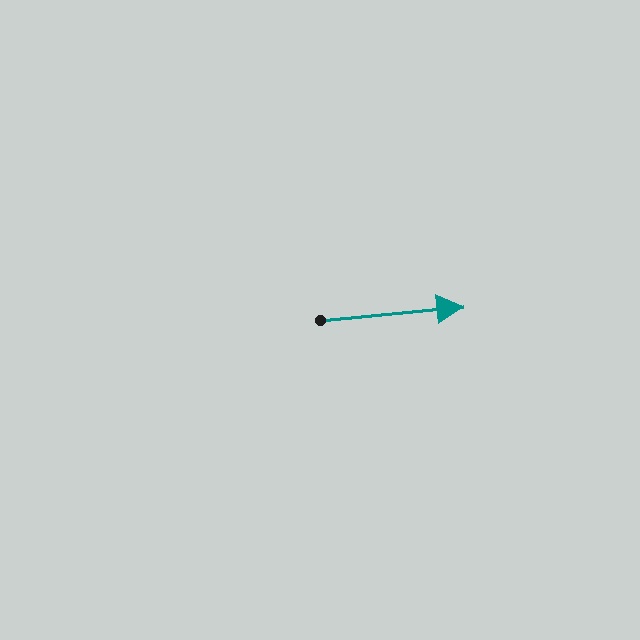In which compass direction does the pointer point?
East.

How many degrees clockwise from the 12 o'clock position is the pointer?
Approximately 85 degrees.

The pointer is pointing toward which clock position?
Roughly 3 o'clock.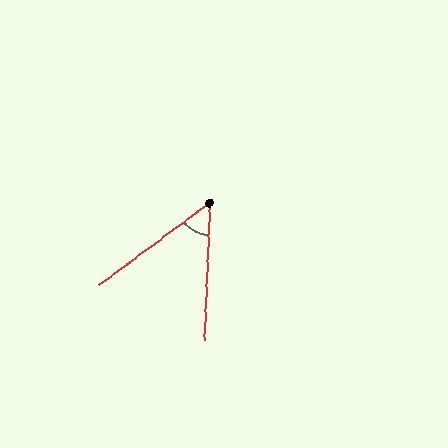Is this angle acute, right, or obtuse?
It is acute.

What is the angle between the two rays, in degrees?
Approximately 51 degrees.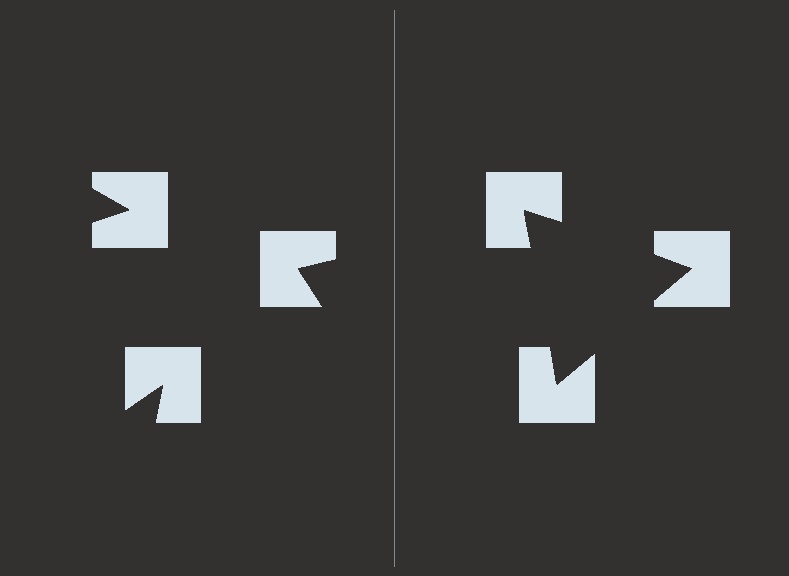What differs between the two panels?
The notched squares are positioned identically on both sides; only the wedge orientations differ. On the right they align to a triangle; on the left they are misaligned.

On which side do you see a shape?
An illusory triangle appears on the right side. On the left side the wedge cuts are rotated, so no coherent shape forms.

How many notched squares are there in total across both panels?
6 — 3 on each side.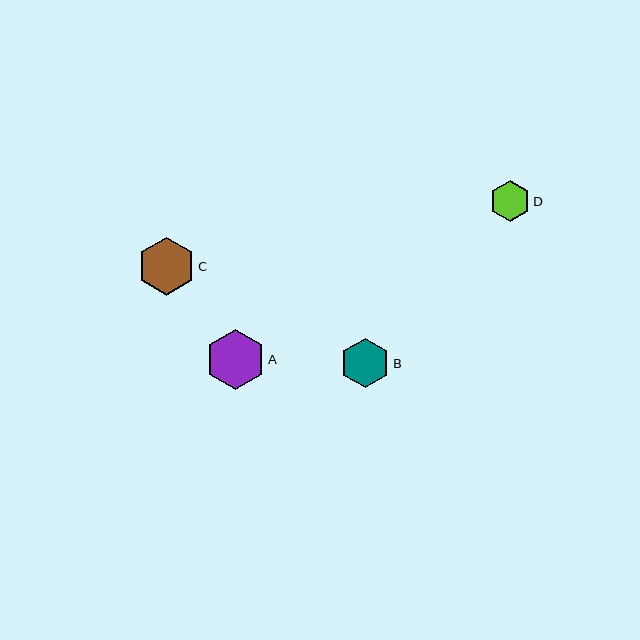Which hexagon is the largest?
Hexagon A is the largest with a size of approximately 60 pixels.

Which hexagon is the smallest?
Hexagon D is the smallest with a size of approximately 40 pixels.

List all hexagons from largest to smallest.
From largest to smallest: A, C, B, D.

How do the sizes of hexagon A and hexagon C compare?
Hexagon A and hexagon C are approximately the same size.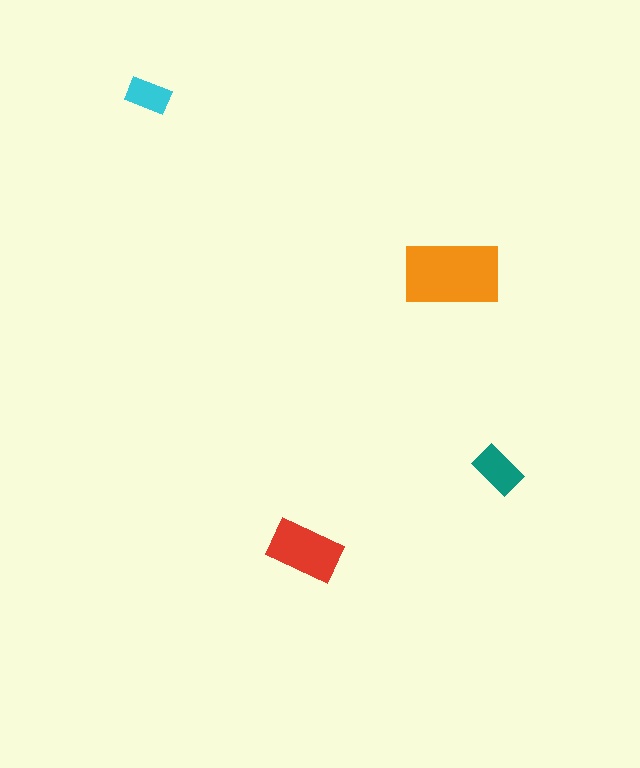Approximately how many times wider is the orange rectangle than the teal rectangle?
About 2 times wider.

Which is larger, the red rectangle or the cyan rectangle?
The red one.